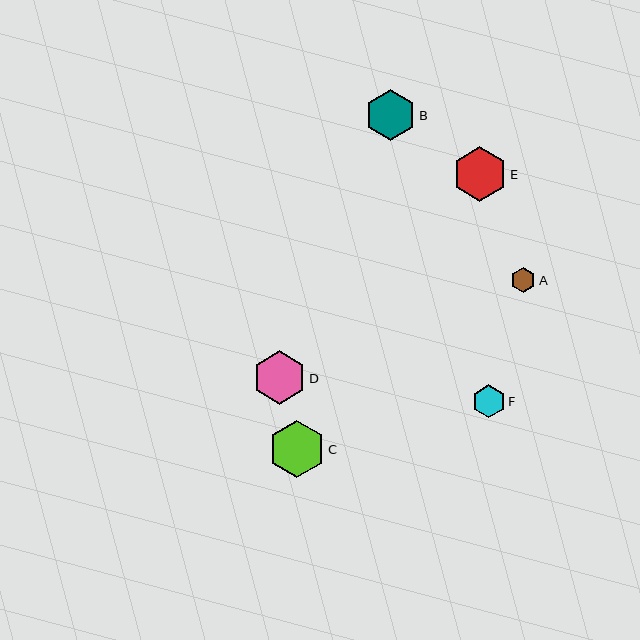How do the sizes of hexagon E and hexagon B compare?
Hexagon E and hexagon B are approximately the same size.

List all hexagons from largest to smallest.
From largest to smallest: C, E, D, B, F, A.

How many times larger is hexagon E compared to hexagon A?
Hexagon E is approximately 2.2 times the size of hexagon A.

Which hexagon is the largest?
Hexagon C is the largest with a size of approximately 57 pixels.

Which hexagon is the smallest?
Hexagon A is the smallest with a size of approximately 25 pixels.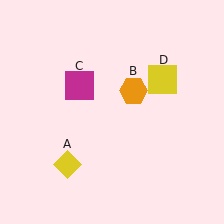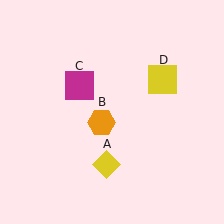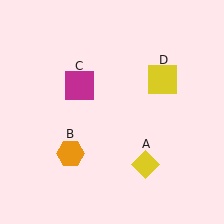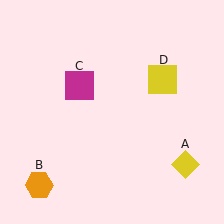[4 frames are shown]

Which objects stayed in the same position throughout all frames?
Magenta square (object C) and yellow square (object D) remained stationary.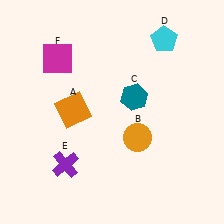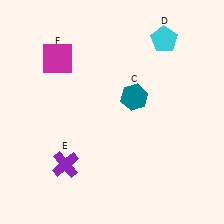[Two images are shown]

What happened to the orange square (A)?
The orange square (A) was removed in Image 2. It was in the top-left area of Image 1.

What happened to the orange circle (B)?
The orange circle (B) was removed in Image 2. It was in the bottom-right area of Image 1.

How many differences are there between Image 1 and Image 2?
There are 2 differences between the two images.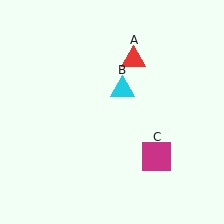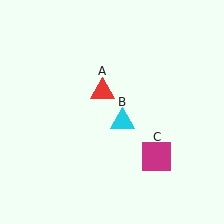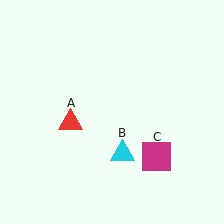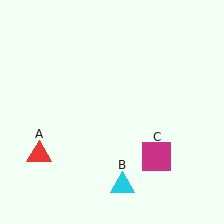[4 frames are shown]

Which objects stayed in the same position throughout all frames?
Magenta square (object C) remained stationary.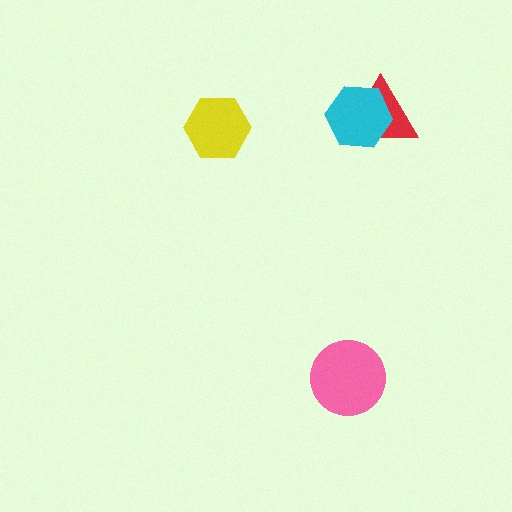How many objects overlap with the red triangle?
1 object overlaps with the red triangle.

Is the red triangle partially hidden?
Yes, it is partially covered by another shape.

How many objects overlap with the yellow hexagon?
0 objects overlap with the yellow hexagon.